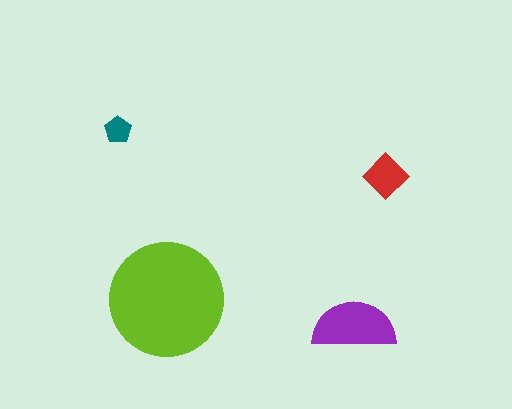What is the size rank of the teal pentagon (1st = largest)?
4th.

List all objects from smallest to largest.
The teal pentagon, the red diamond, the purple semicircle, the lime circle.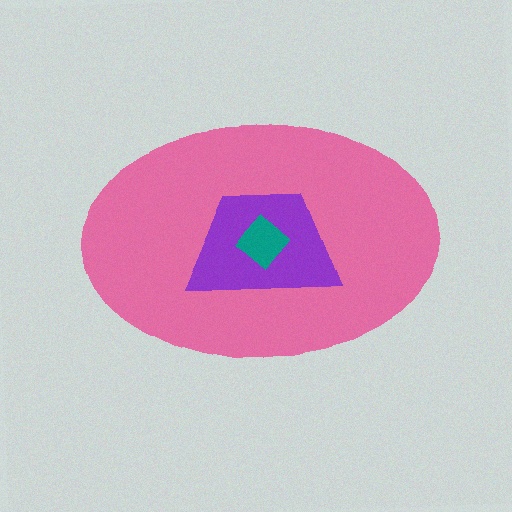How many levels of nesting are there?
3.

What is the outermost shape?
The pink ellipse.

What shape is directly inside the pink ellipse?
The purple trapezoid.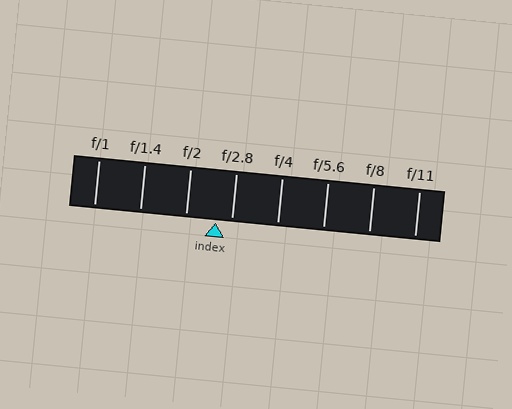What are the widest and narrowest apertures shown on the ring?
The widest aperture shown is f/1 and the narrowest is f/11.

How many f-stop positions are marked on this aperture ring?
There are 8 f-stop positions marked.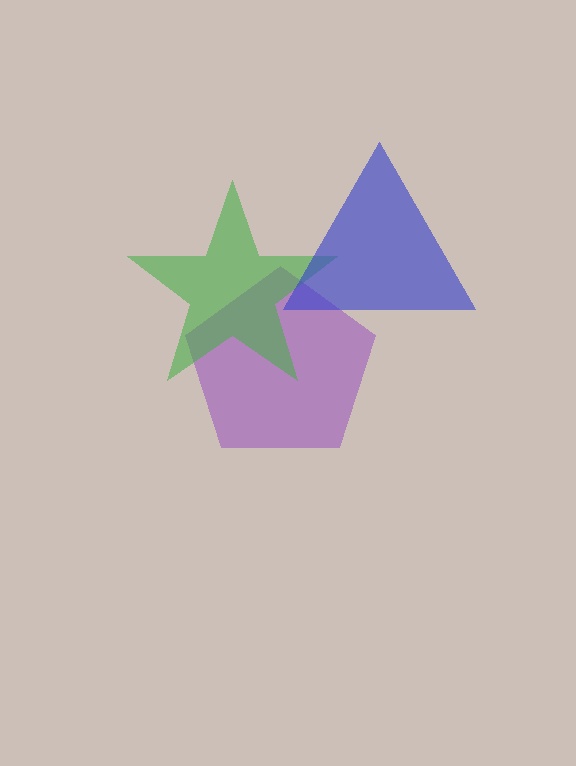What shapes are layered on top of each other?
The layered shapes are: a purple pentagon, a green star, a blue triangle.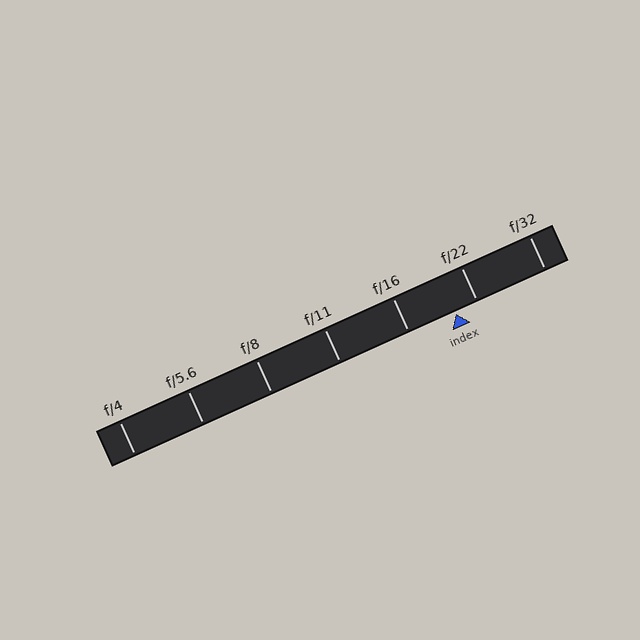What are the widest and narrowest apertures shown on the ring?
The widest aperture shown is f/4 and the narrowest is f/32.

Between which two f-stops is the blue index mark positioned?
The index mark is between f/16 and f/22.